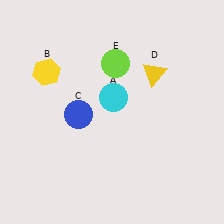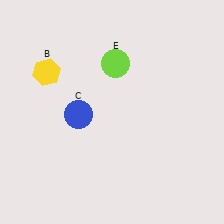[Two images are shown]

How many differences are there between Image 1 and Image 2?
There are 2 differences between the two images.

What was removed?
The yellow triangle (D), the cyan circle (A) were removed in Image 2.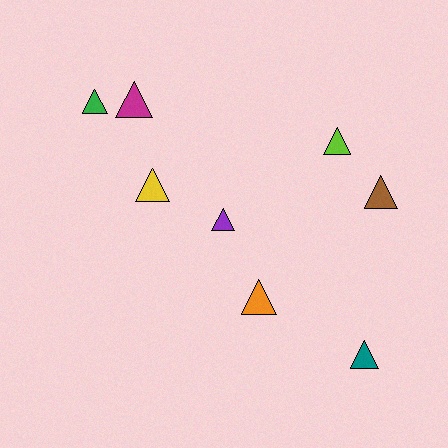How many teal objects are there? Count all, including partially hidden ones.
There is 1 teal object.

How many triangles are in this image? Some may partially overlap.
There are 8 triangles.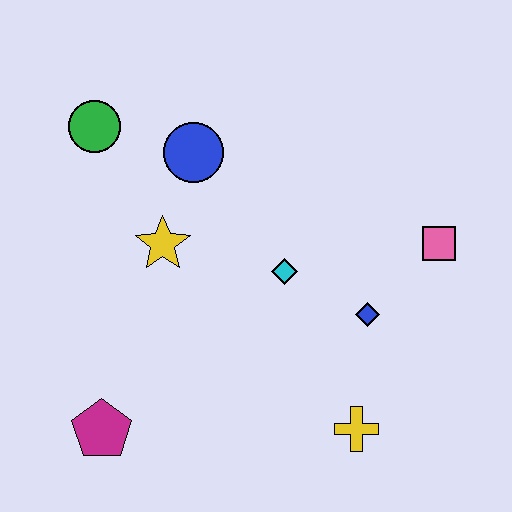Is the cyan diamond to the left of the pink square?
Yes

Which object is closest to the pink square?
The blue diamond is closest to the pink square.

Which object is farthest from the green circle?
The yellow cross is farthest from the green circle.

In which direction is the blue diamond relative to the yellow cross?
The blue diamond is above the yellow cross.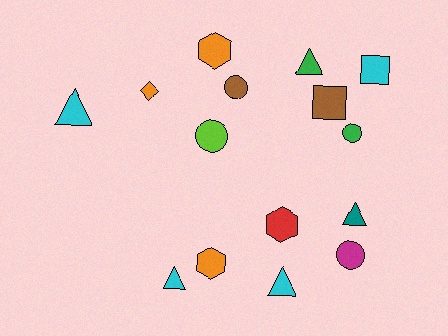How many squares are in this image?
There are 2 squares.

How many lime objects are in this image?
There is 1 lime object.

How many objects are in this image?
There are 15 objects.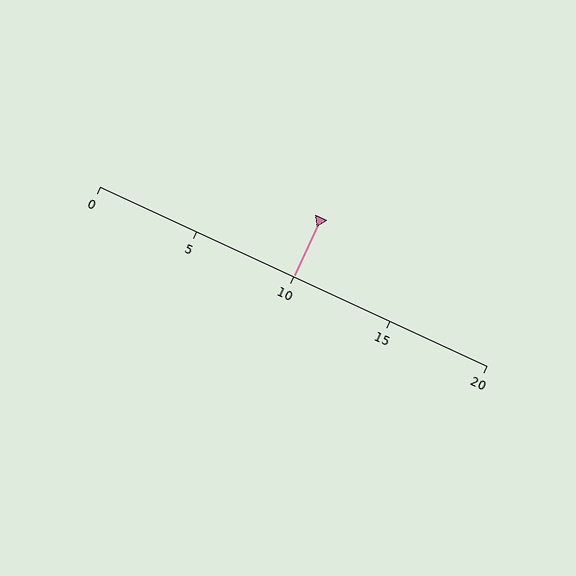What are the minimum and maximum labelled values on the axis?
The axis runs from 0 to 20.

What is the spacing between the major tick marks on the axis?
The major ticks are spaced 5 apart.